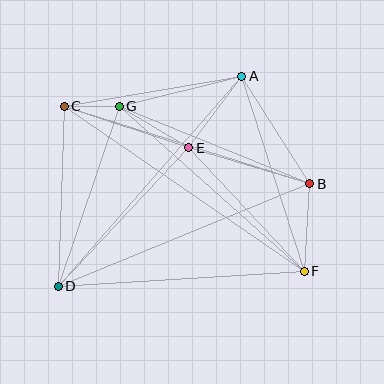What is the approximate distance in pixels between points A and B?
The distance between A and B is approximately 127 pixels.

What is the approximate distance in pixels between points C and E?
The distance between C and E is approximately 131 pixels.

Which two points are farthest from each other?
Points C and F are farthest from each other.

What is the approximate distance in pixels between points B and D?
The distance between B and D is approximately 272 pixels.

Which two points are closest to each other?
Points C and G are closest to each other.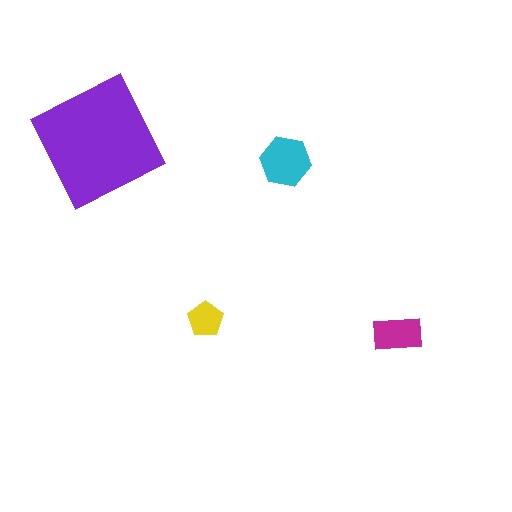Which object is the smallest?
The yellow pentagon.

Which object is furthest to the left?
The purple square is leftmost.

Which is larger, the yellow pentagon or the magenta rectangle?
The magenta rectangle.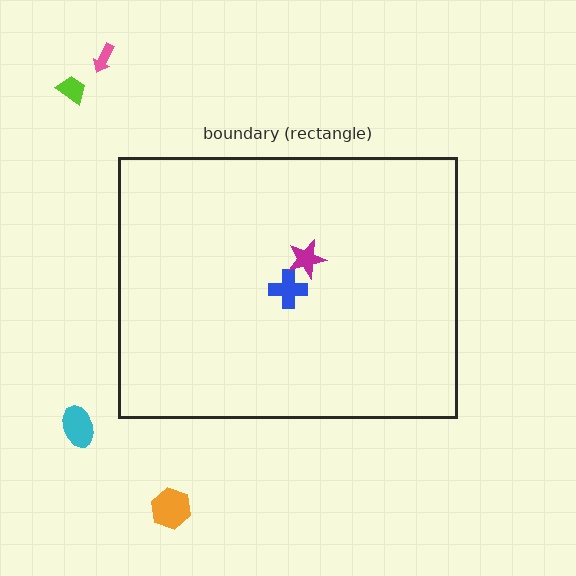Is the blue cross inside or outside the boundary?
Inside.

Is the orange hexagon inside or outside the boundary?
Outside.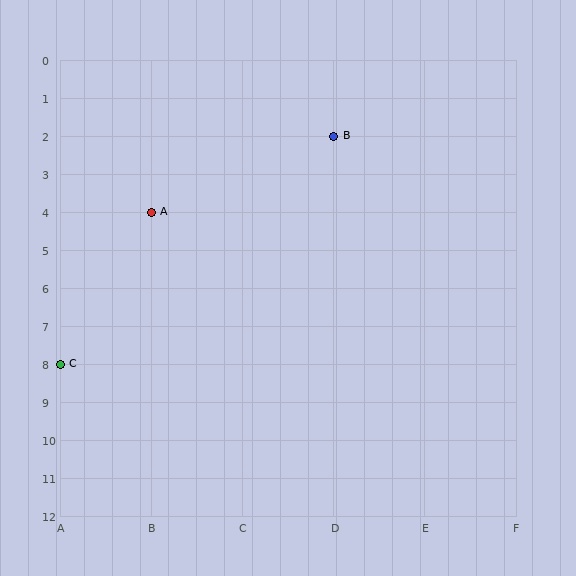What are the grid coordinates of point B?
Point B is at grid coordinates (D, 2).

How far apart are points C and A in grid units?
Points C and A are 1 column and 4 rows apart (about 4.1 grid units diagonally).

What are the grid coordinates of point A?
Point A is at grid coordinates (B, 4).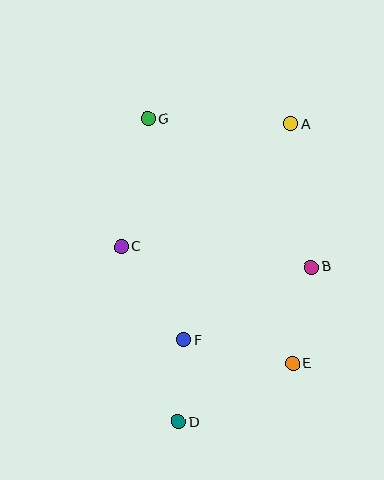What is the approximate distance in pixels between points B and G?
The distance between B and G is approximately 221 pixels.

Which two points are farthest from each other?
Points A and D are farthest from each other.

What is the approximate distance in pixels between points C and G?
The distance between C and G is approximately 131 pixels.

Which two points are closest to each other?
Points D and F are closest to each other.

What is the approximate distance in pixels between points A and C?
The distance between A and C is approximately 209 pixels.